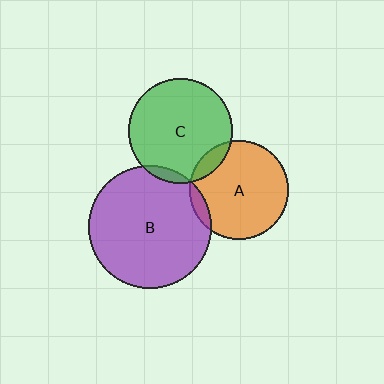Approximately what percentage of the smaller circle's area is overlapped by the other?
Approximately 10%.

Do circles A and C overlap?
Yes.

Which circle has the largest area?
Circle B (purple).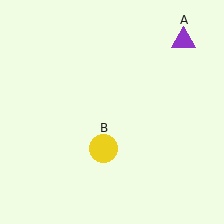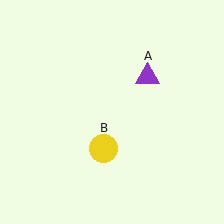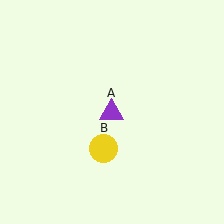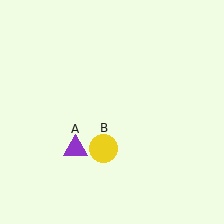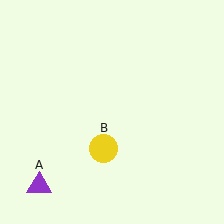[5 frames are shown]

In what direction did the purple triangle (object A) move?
The purple triangle (object A) moved down and to the left.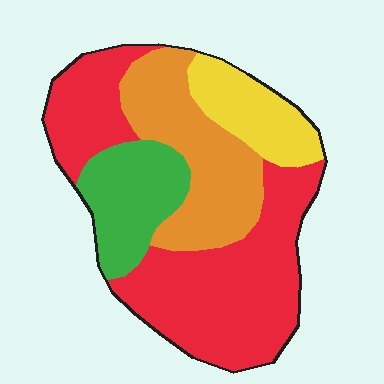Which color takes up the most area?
Red, at roughly 45%.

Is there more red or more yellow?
Red.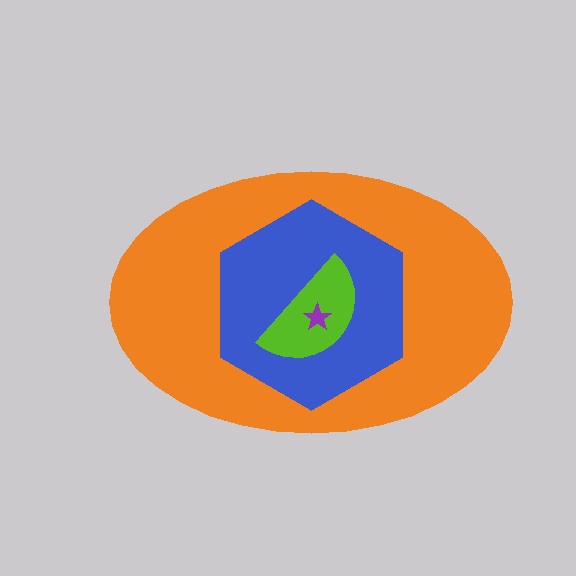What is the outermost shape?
The orange ellipse.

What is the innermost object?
The purple star.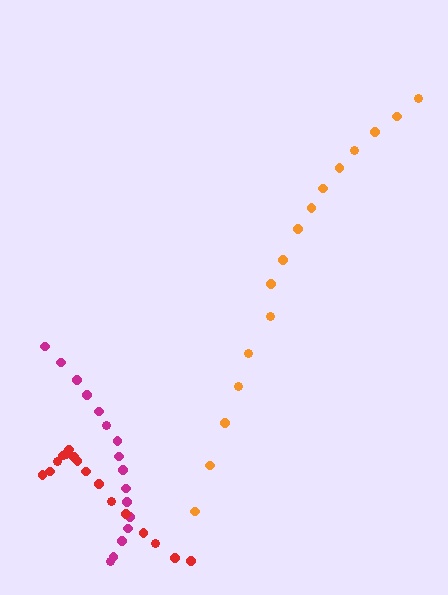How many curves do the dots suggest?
There are 3 distinct paths.